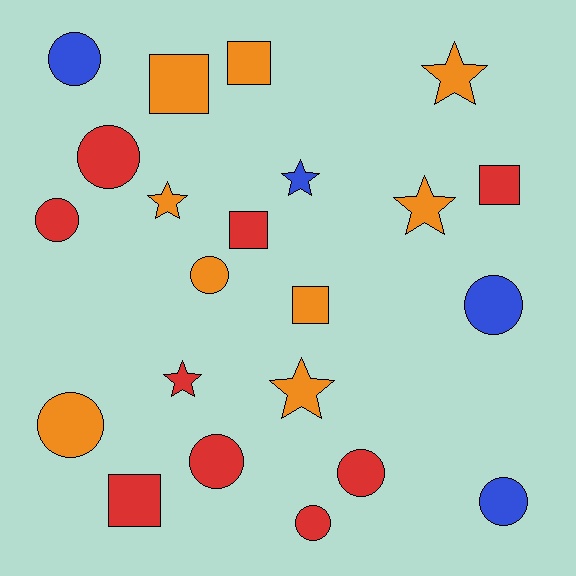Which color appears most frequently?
Orange, with 9 objects.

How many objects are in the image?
There are 22 objects.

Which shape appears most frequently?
Circle, with 10 objects.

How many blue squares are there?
There are no blue squares.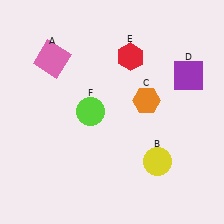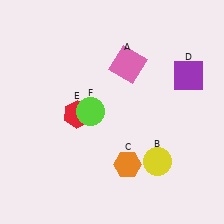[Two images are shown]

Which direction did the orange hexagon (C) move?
The orange hexagon (C) moved down.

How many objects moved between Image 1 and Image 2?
3 objects moved between the two images.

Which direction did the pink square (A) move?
The pink square (A) moved right.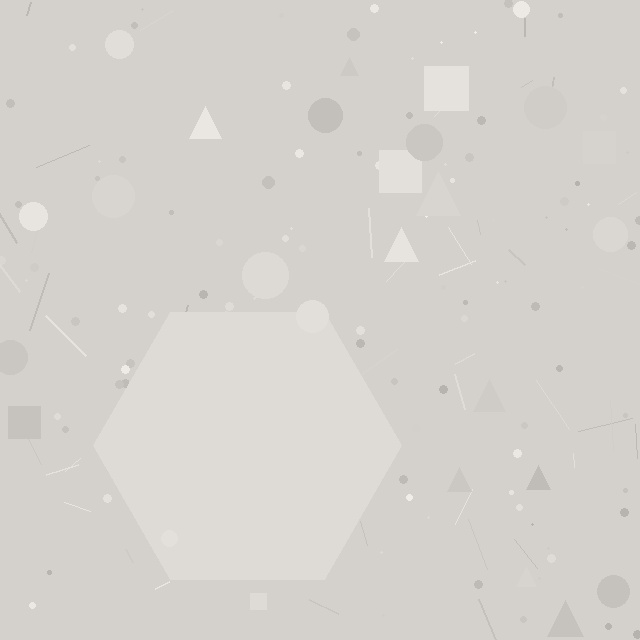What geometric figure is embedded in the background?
A hexagon is embedded in the background.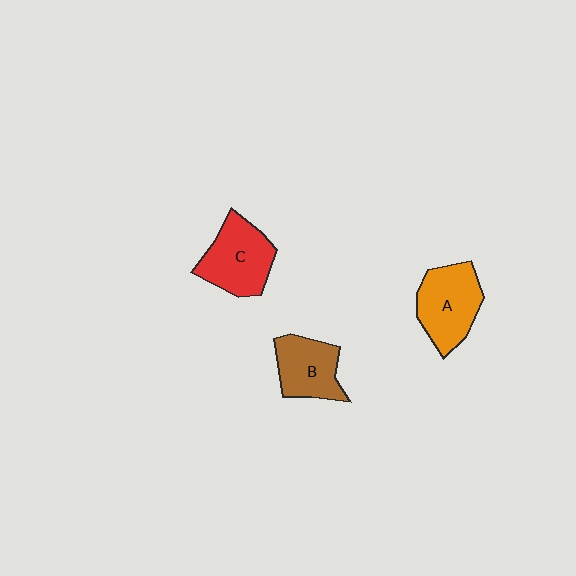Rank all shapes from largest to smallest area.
From largest to smallest: A (orange), C (red), B (brown).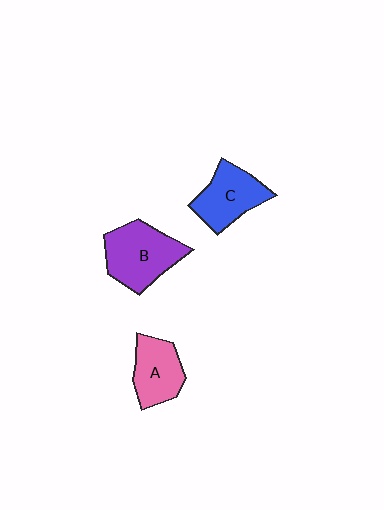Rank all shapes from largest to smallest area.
From largest to smallest: B (purple), C (blue), A (pink).